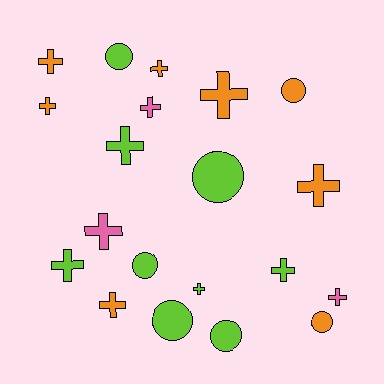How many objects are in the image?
There are 20 objects.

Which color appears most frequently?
Lime, with 9 objects.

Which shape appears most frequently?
Cross, with 13 objects.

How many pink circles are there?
There are no pink circles.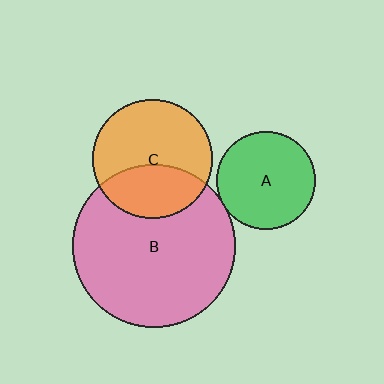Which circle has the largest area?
Circle B (pink).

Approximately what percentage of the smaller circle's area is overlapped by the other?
Approximately 35%.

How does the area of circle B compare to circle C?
Approximately 1.9 times.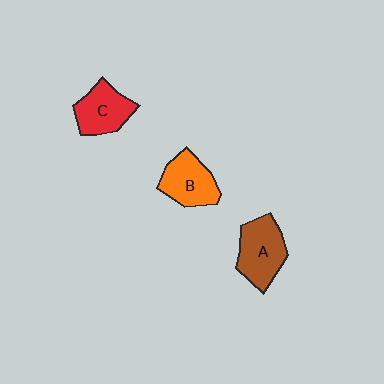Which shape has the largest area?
Shape A (brown).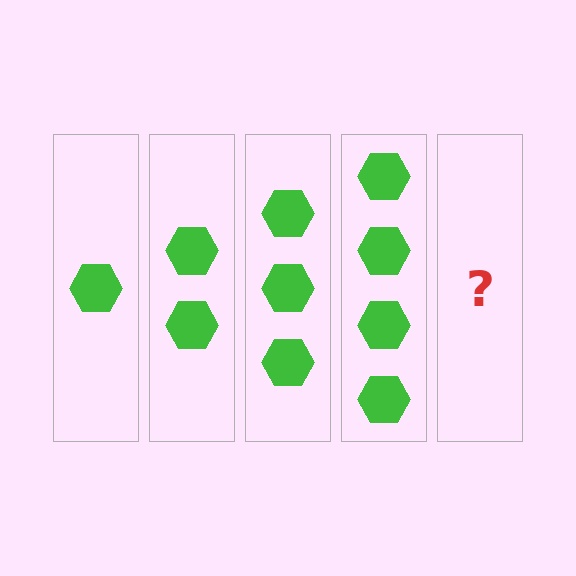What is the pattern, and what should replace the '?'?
The pattern is that each step adds one more hexagon. The '?' should be 5 hexagons.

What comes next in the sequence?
The next element should be 5 hexagons.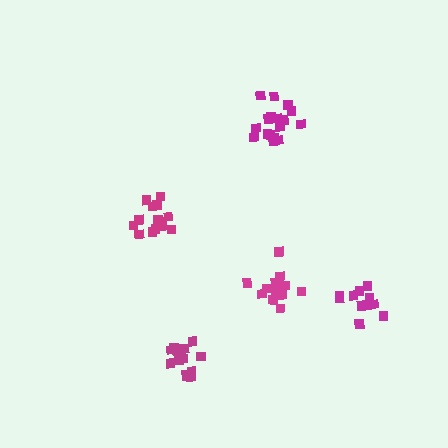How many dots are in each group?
Group 1: 15 dots, Group 2: 16 dots, Group 3: 17 dots, Group 4: 11 dots, Group 5: 15 dots (74 total).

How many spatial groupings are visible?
There are 5 spatial groupings.